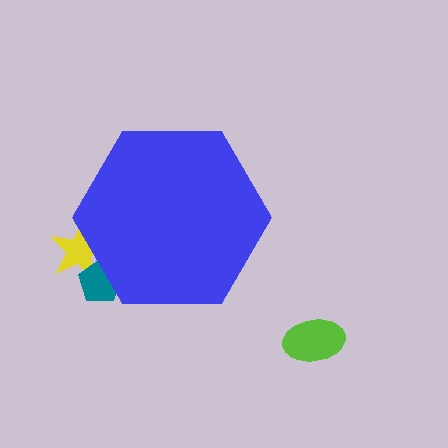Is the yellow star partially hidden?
Yes, the yellow star is partially hidden behind the blue hexagon.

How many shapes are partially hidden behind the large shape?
2 shapes are partially hidden.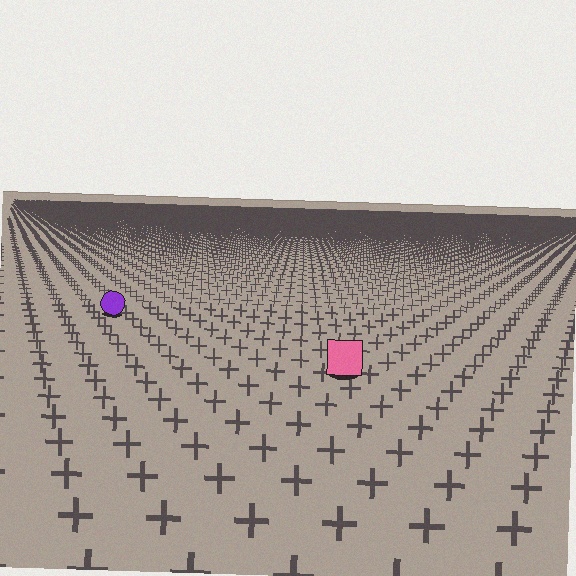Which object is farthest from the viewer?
The purple circle is farthest from the viewer. It appears smaller and the ground texture around it is denser.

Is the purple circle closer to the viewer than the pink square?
No. The pink square is closer — you can tell from the texture gradient: the ground texture is coarser near it.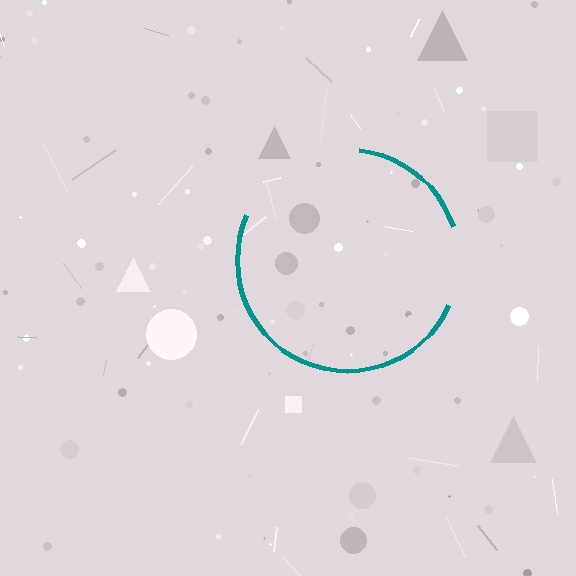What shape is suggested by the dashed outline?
The dashed outline suggests a circle.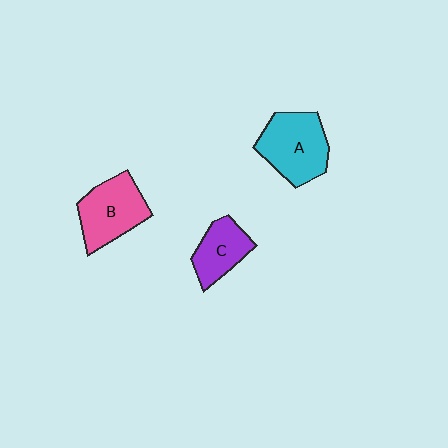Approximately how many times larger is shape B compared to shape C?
Approximately 1.4 times.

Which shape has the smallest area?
Shape C (purple).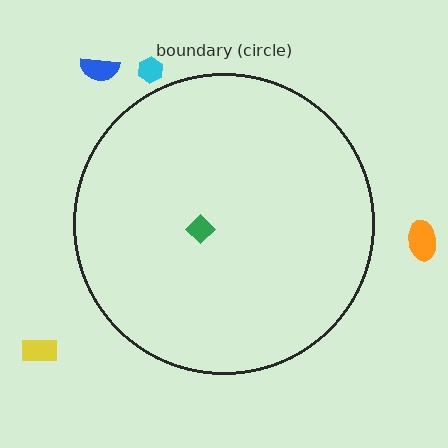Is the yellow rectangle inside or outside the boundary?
Outside.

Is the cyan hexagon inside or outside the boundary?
Outside.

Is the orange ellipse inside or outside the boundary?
Outside.